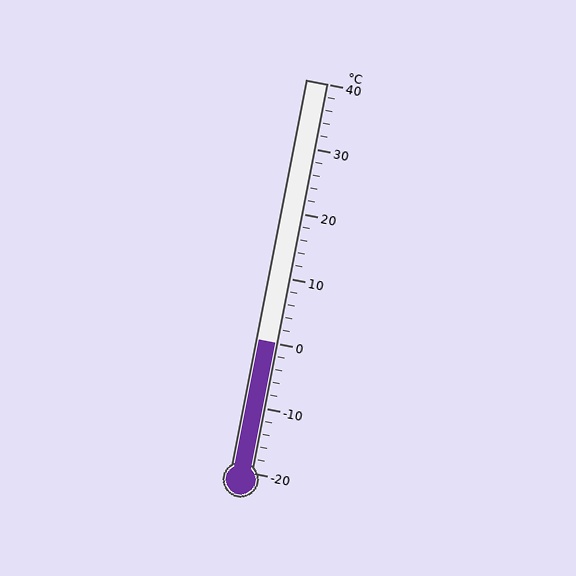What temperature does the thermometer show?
The thermometer shows approximately 0°C.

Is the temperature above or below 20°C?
The temperature is below 20°C.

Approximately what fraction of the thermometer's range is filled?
The thermometer is filled to approximately 35% of its range.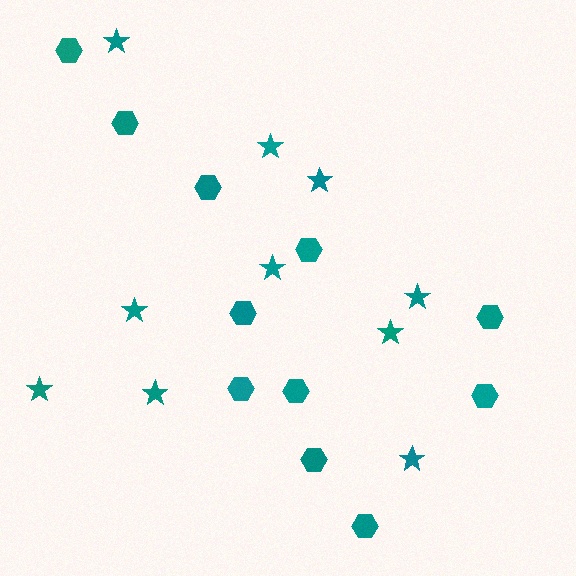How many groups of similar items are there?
There are 2 groups: one group of hexagons (11) and one group of stars (10).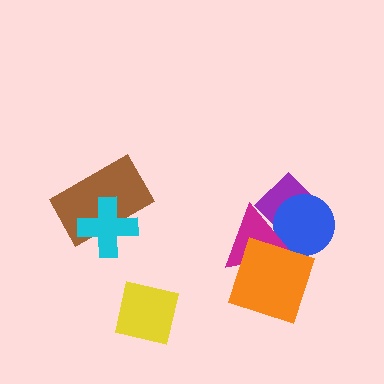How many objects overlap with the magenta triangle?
3 objects overlap with the magenta triangle.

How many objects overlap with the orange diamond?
2 objects overlap with the orange diamond.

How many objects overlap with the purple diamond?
2 objects overlap with the purple diamond.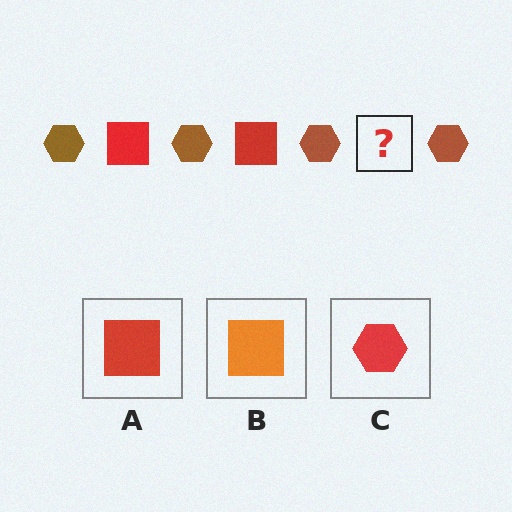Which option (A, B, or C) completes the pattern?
A.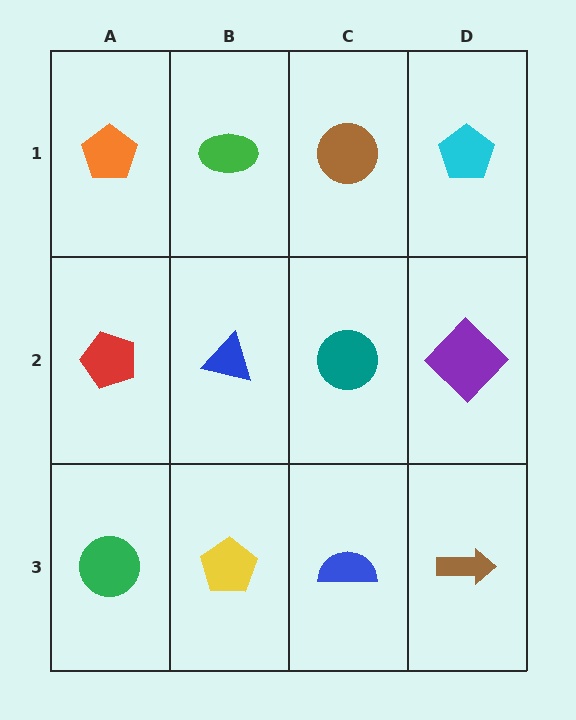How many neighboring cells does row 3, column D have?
2.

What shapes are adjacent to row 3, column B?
A blue triangle (row 2, column B), a green circle (row 3, column A), a blue semicircle (row 3, column C).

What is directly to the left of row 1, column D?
A brown circle.